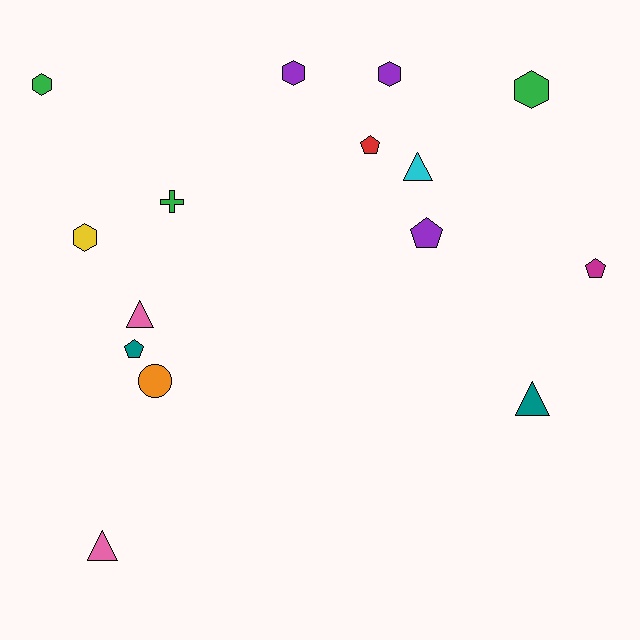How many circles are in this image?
There is 1 circle.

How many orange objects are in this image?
There is 1 orange object.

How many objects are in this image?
There are 15 objects.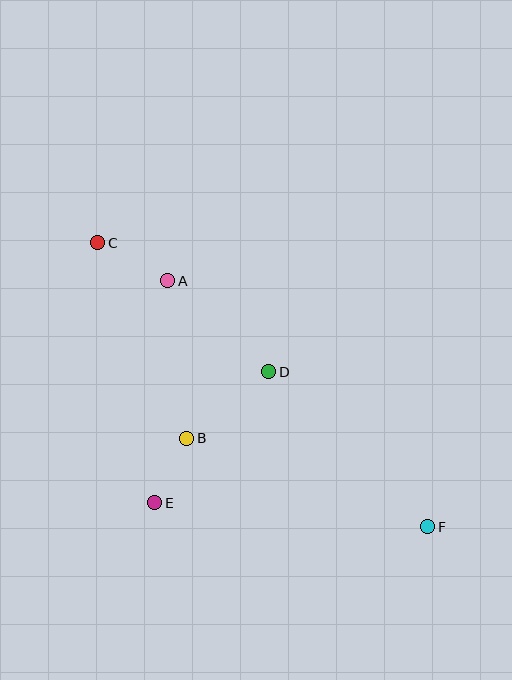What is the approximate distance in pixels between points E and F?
The distance between E and F is approximately 274 pixels.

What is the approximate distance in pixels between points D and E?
The distance between D and E is approximately 174 pixels.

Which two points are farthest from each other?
Points C and F are farthest from each other.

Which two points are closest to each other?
Points B and E are closest to each other.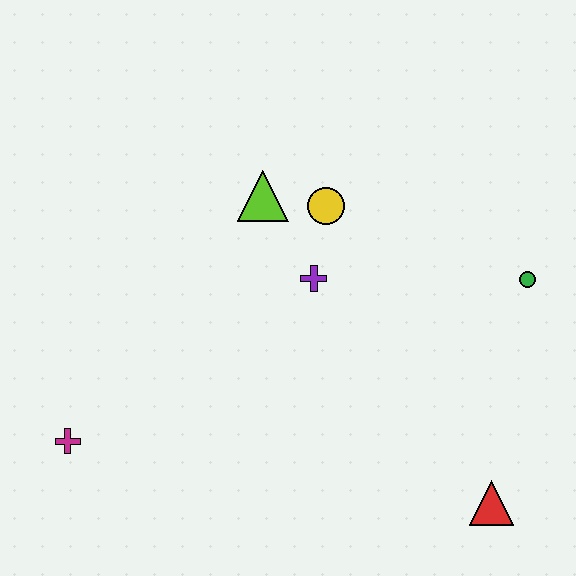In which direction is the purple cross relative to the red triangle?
The purple cross is above the red triangle.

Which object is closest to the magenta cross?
The purple cross is closest to the magenta cross.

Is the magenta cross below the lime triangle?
Yes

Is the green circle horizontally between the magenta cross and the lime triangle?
No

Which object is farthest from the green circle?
The magenta cross is farthest from the green circle.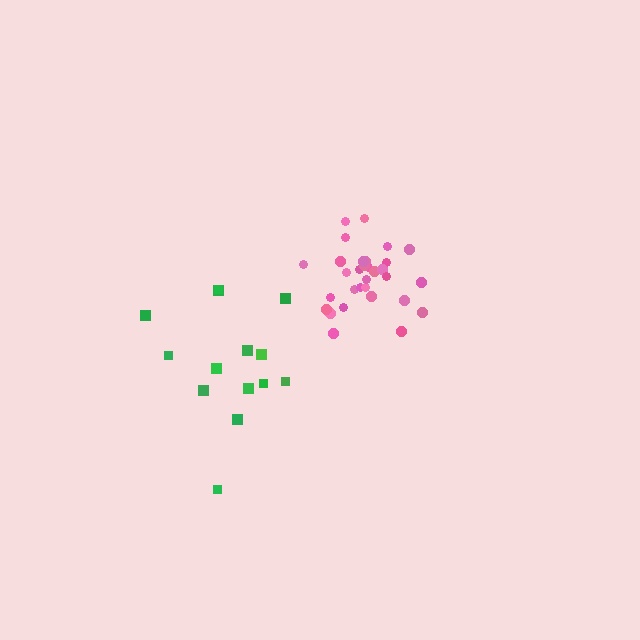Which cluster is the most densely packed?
Pink.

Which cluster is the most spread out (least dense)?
Green.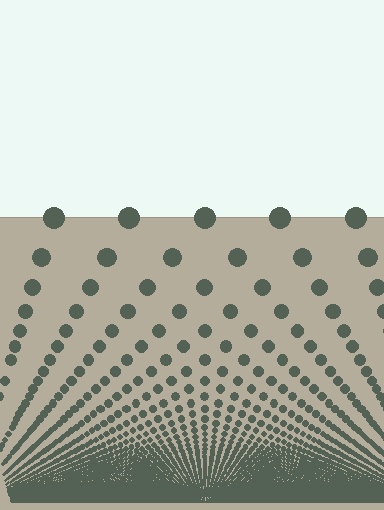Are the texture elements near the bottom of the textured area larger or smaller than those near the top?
Smaller. The gradient is inverted — elements near the bottom are smaller and denser.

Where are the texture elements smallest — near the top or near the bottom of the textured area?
Near the bottom.